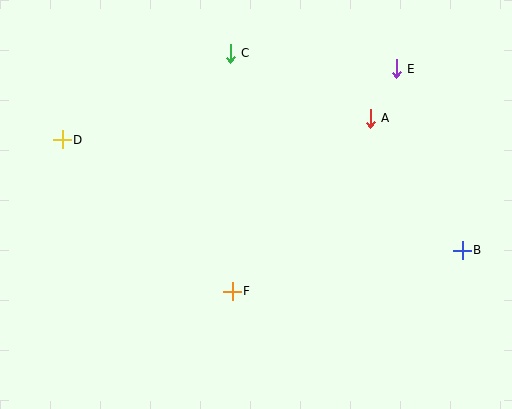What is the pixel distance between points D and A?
The distance between D and A is 309 pixels.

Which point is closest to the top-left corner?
Point D is closest to the top-left corner.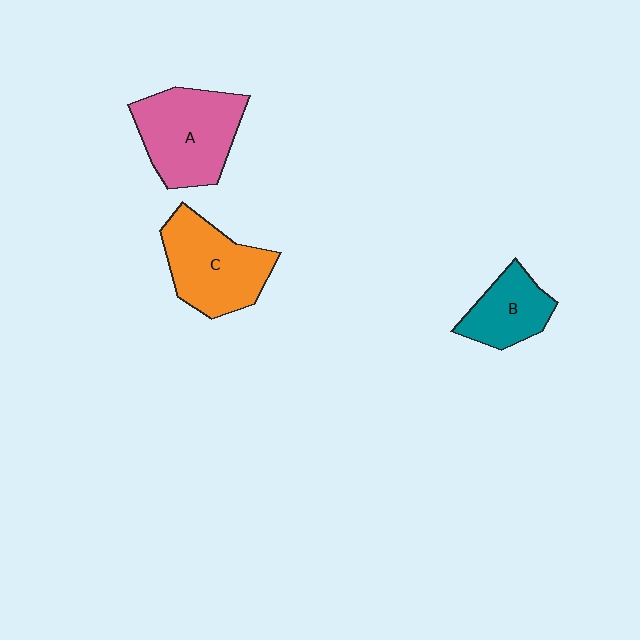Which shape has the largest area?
Shape A (pink).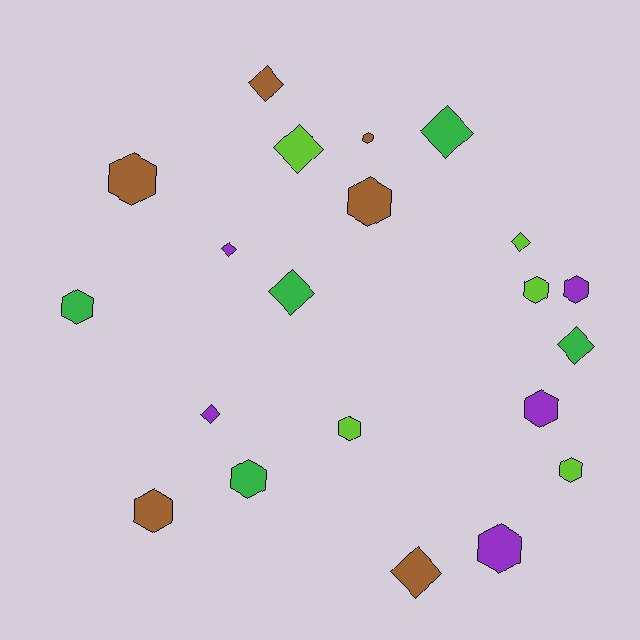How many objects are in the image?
There are 21 objects.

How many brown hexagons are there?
There are 4 brown hexagons.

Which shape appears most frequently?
Hexagon, with 12 objects.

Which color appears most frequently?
Brown, with 6 objects.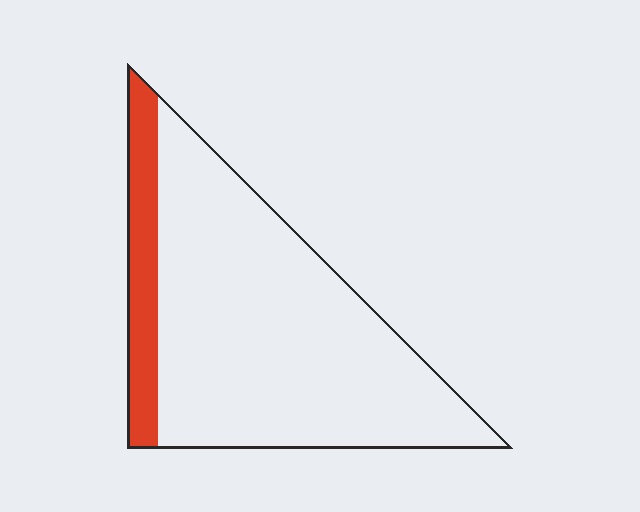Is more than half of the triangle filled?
No.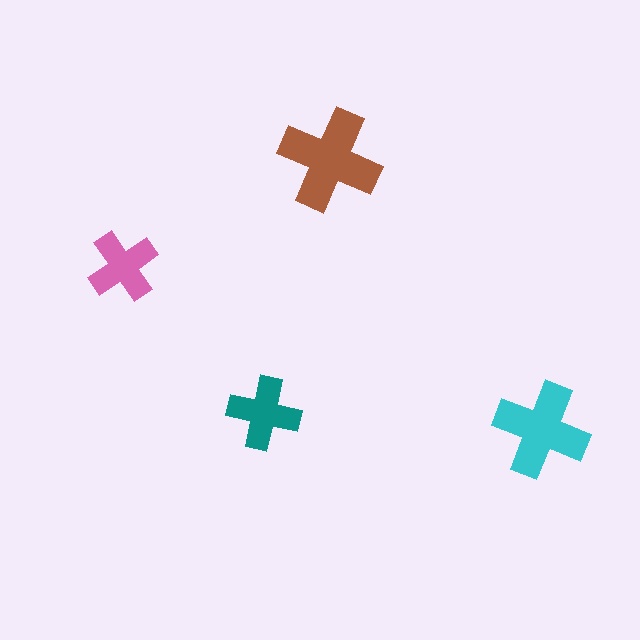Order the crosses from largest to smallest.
the brown one, the cyan one, the teal one, the pink one.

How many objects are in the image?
There are 4 objects in the image.